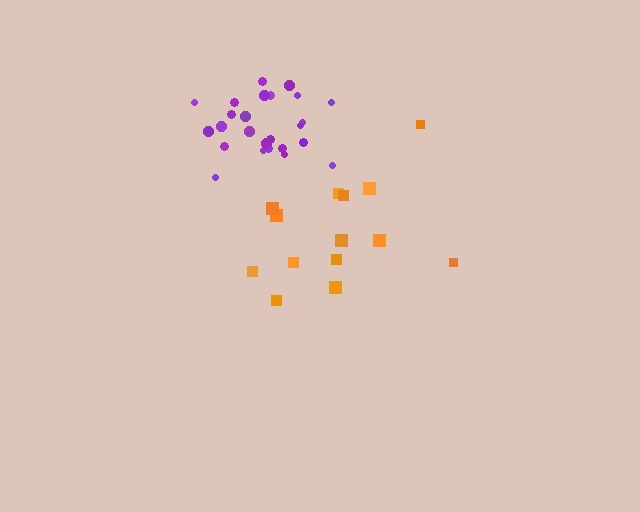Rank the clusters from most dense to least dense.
purple, orange.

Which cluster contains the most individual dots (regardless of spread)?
Purple (25).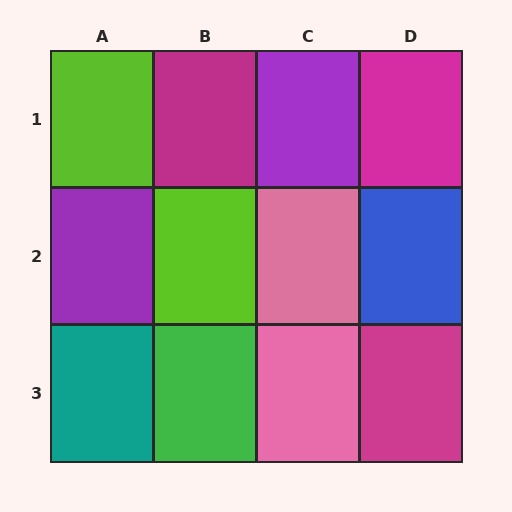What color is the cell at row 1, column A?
Lime.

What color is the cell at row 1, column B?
Magenta.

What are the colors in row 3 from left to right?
Teal, green, pink, magenta.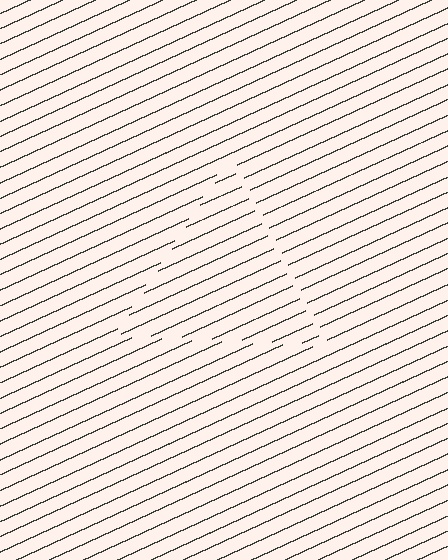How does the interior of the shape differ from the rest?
The interior of the shape contains the same grating, shifted by half a period — the contour is defined by the phase discontinuity where line-ends from the inner and outer gratings abut.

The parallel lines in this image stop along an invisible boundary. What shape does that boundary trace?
An illusory triangle. The interior of the shape contains the same grating, shifted by half a period — the contour is defined by the phase discontinuity where line-ends from the inner and outer gratings abut.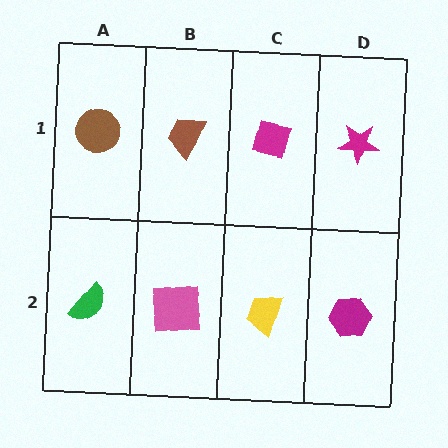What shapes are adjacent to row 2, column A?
A brown circle (row 1, column A), a pink square (row 2, column B).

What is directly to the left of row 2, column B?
A green semicircle.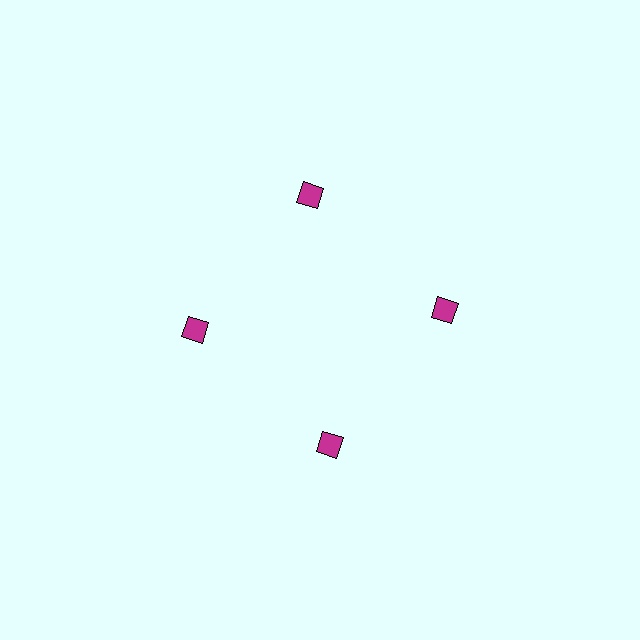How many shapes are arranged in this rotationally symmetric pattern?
There are 4 shapes, arranged in 4 groups of 1.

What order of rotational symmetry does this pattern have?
This pattern has 4-fold rotational symmetry.